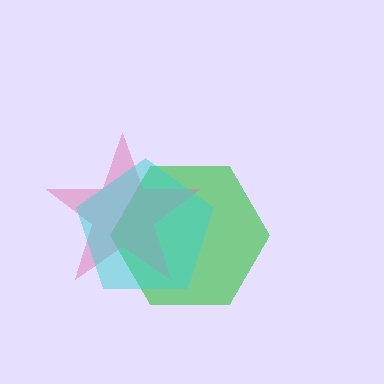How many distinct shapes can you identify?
There are 3 distinct shapes: a green hexagon, a pink star, a cyan pentagon.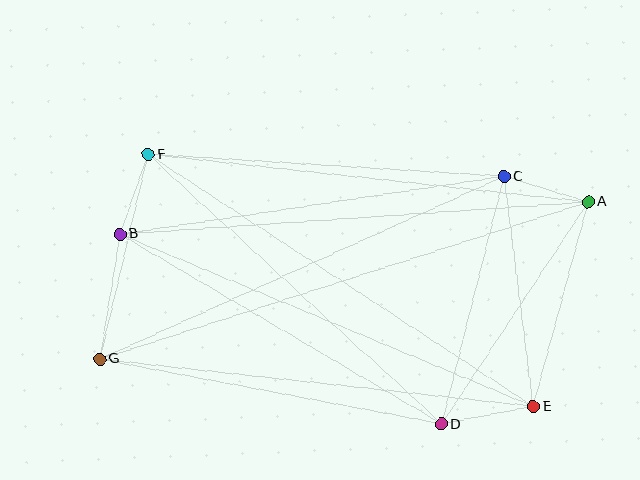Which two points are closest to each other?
Points B and F are closest to each other.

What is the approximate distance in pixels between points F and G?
The distance between F and G is approximately 210 pixels.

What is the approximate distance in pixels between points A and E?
The distance between A and E is approximately 212 pixels.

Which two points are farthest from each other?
Points A and G are farthest from each other.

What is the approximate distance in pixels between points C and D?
The distance between C and D is approximately 256 pixels.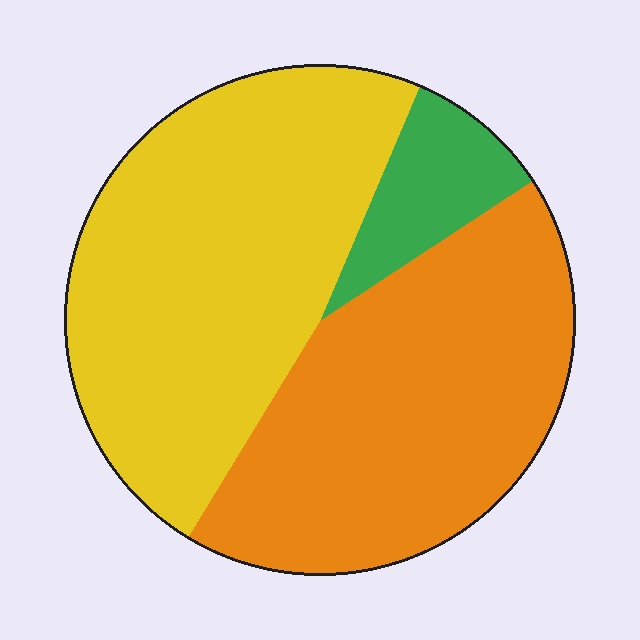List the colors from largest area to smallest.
From largest to smallest: yellow, orange, green.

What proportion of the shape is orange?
Orange covers about 45% of the shape.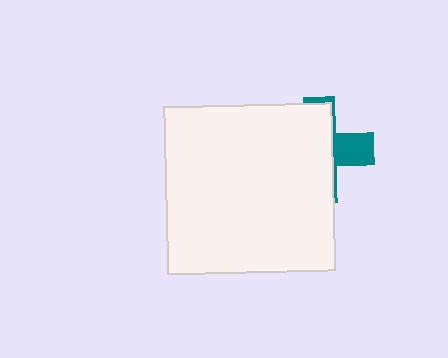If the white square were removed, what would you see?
You would see the complete teal cross.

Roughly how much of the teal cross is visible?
A small part of it is visible (roughly 32%).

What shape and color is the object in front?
The object in front is a white square.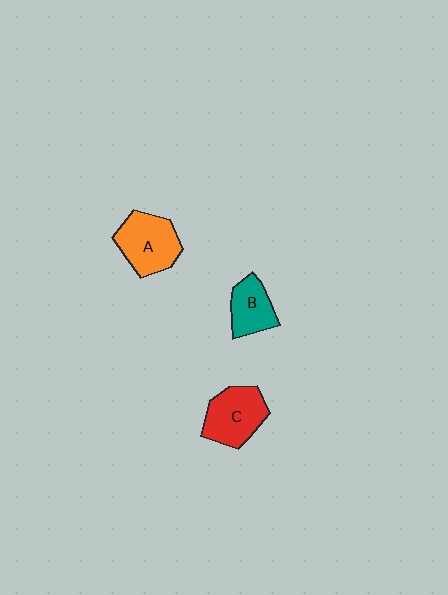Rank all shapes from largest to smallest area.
From largest to smallest: A (orange), C (red), B (teal).